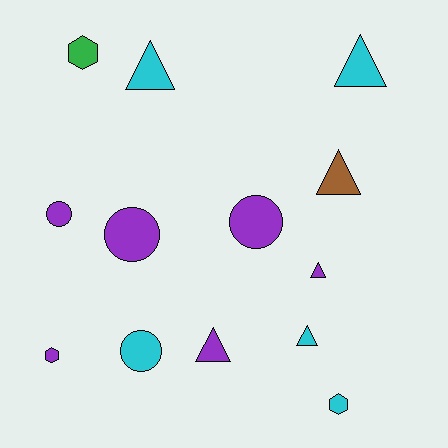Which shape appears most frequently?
Triangle, with 6 objects.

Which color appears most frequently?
Purple, with 6 objects.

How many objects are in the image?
There are 13 objects.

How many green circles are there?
There are no green circles.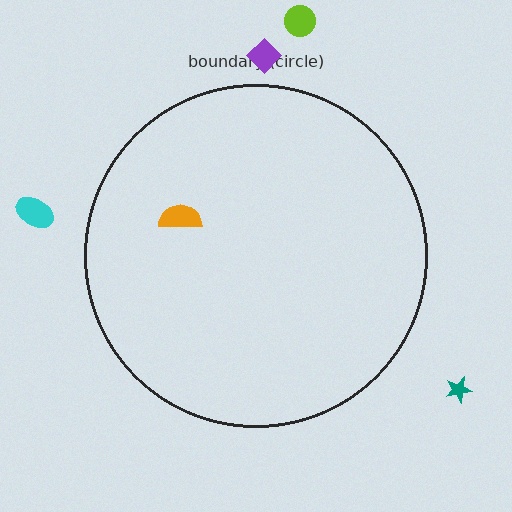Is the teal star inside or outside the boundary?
Outside.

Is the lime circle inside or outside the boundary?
Outside.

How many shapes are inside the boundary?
1 inside, 4 outside.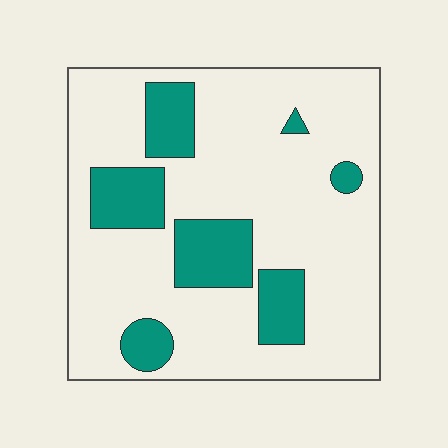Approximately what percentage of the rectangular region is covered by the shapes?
Approximately 20%.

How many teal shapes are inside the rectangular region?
7.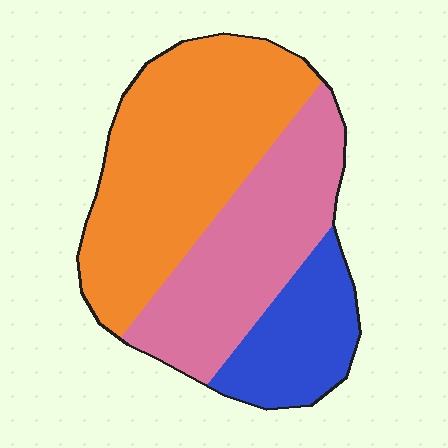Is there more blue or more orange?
Orange.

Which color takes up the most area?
Orange, at roughly 45%.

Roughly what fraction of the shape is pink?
Pink covers 34% of the shape.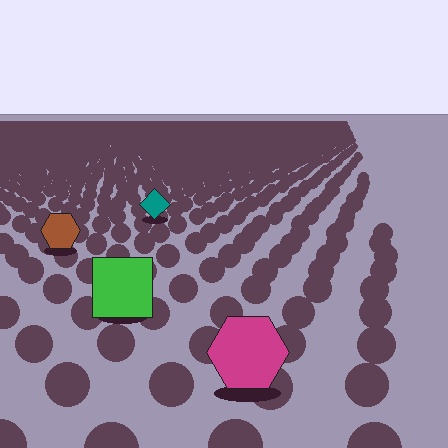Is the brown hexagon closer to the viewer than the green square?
No. The green square is closer — you can tell from the texture gradient: the ground texture is coarser near it.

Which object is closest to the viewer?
The magenta hexagon is closest. The texture marks near it are larger and more spread out.